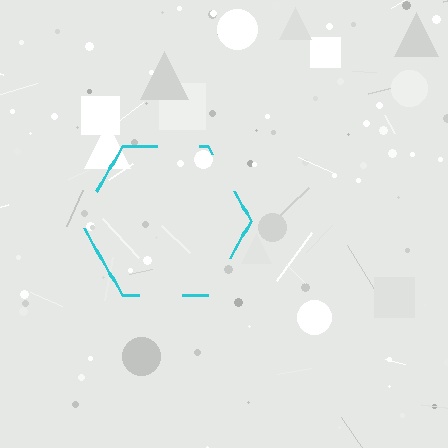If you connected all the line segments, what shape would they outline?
They would outline a hexagon.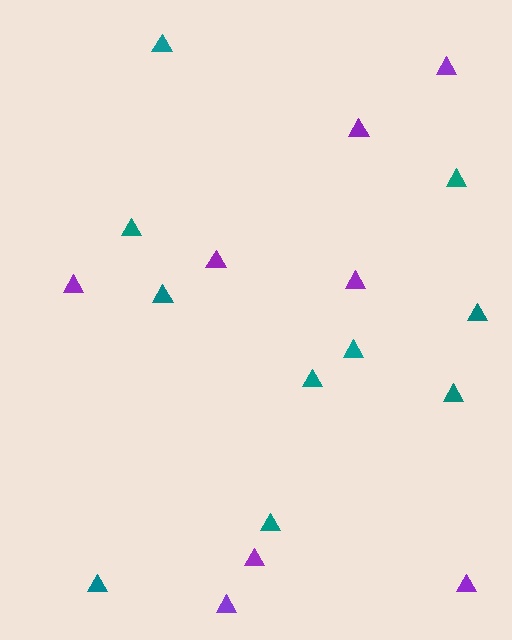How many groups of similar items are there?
There are 2 groups: one group of purple triangles (8) and one group of teal triangles (10).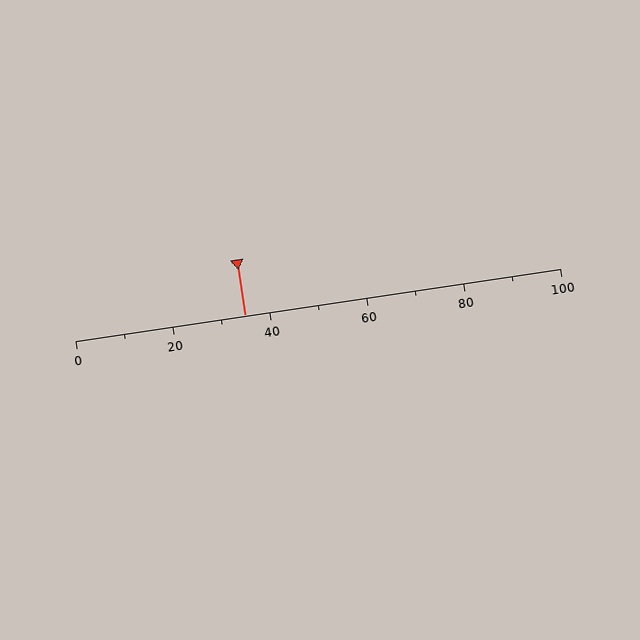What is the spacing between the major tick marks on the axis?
The major ticks are spaced 20 apart.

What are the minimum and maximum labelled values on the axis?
The axis runs from 0 to 100.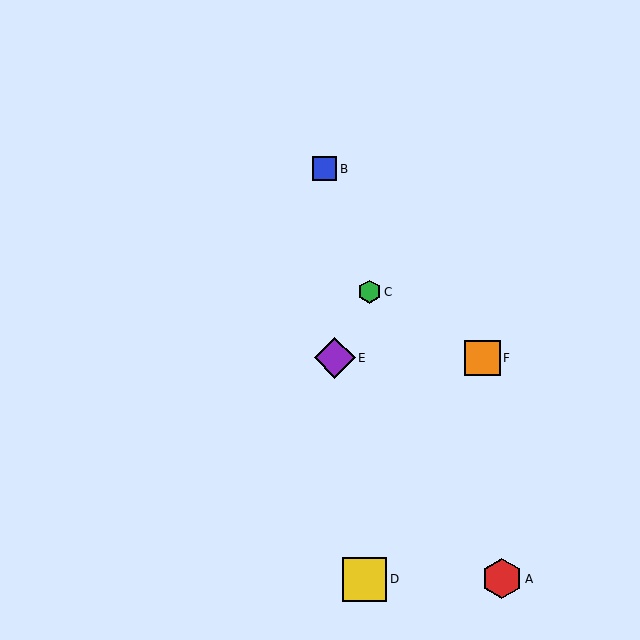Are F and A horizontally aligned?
No, F is at y≈358 and A is at y≈579.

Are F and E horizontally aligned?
Yes, both are at y≈358.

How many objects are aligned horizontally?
2 objects (E, F) are aligned horizontally.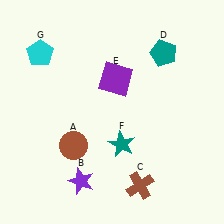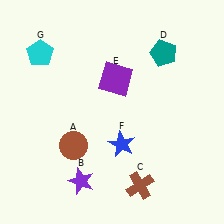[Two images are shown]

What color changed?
The star (F) changed from teal in Image 1 to blue in Image 2.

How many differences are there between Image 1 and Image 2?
There is 1 difference between the two images.